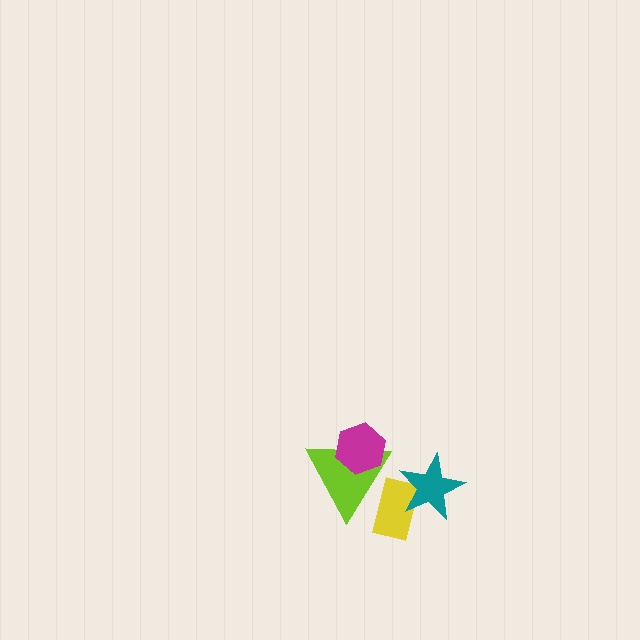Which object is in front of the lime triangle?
The magenta hexagon is in front of the lime triangle.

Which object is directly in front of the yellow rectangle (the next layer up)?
The teal star is directly in front of the yellow rectangle.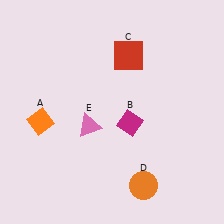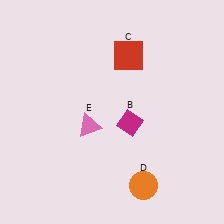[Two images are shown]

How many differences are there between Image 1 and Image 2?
There is 1 difference between the two images.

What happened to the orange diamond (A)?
The orange diamond (A) was removed in Image 2. It was in the bottom-left area of Image 1.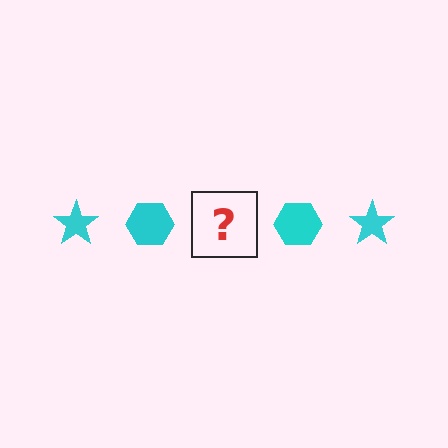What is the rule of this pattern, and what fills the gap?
The rule is that the pattern cycles through star, hexagon shapes in cyan. The gap should be filled with a cyan star.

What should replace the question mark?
The question mark should be replaced with a cyan star.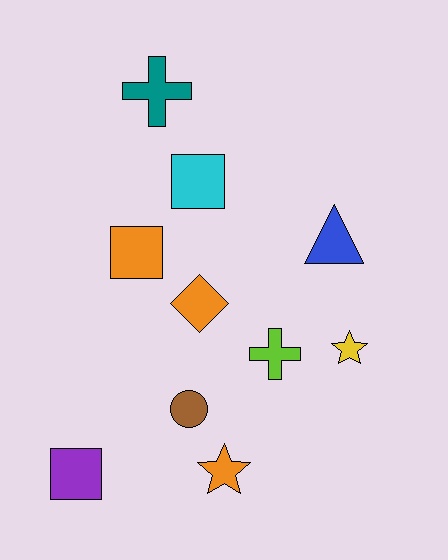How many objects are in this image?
There are 10 objects.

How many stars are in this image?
There are 2 stars.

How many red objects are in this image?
There are no red objects.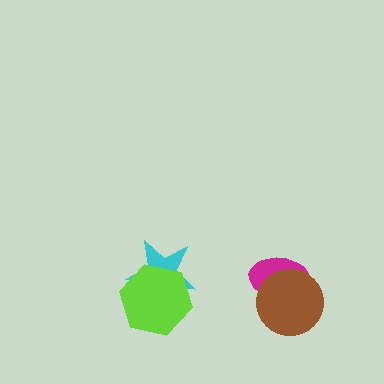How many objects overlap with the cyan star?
1 object overlaps with the cyan star.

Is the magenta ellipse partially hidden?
Yes, it is partially covered by another shape.